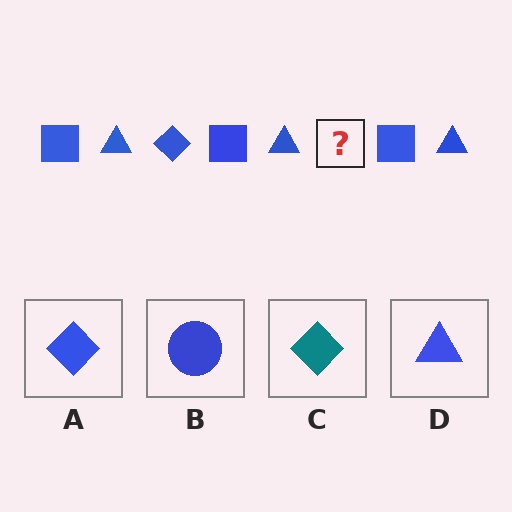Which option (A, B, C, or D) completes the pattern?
A.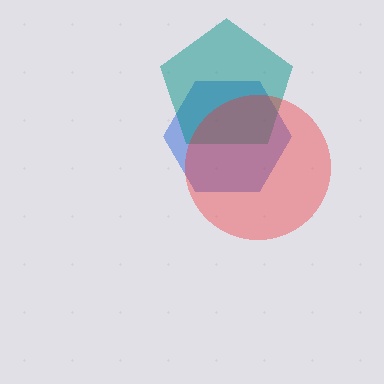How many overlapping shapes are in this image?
There are 3 overlapping shapes in the image.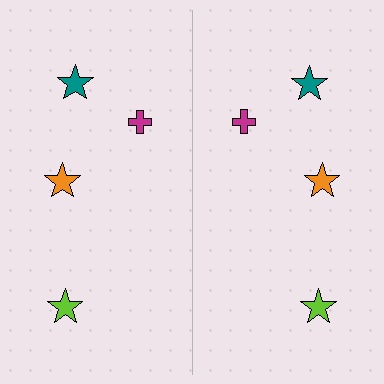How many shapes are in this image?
There are 8 shapes in this image.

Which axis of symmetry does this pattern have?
The pattern has a vertical axis of symmetry running through the center of the image.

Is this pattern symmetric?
Yes, this pattern has bilateral (reflection) symmetry.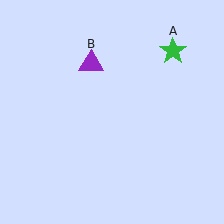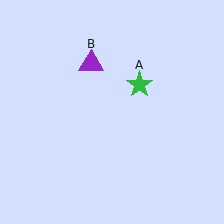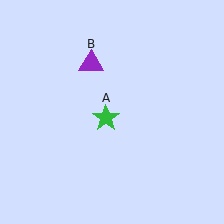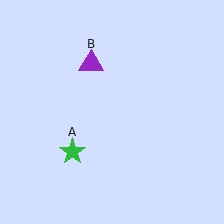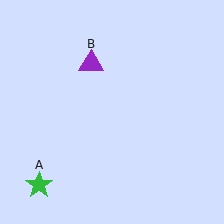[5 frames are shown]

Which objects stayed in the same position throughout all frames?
Purple triangle (object B) remained stationary.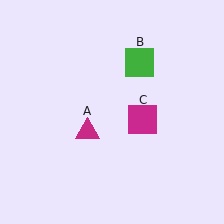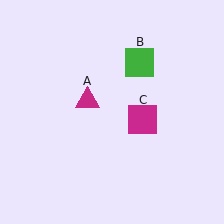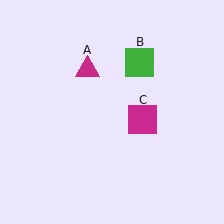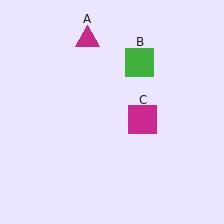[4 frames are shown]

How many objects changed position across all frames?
1 object changed position: magenta triangle (object A).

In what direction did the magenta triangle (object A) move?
The magenta triangle (object A) moved up.